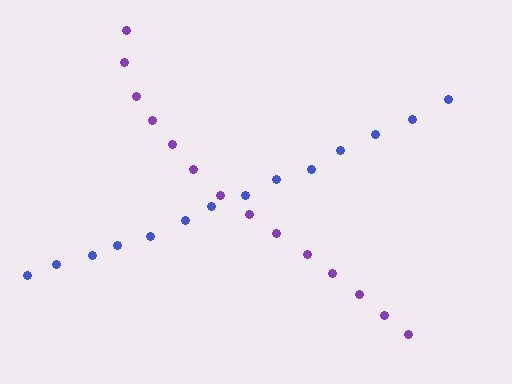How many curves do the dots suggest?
There are 2 distinct paths.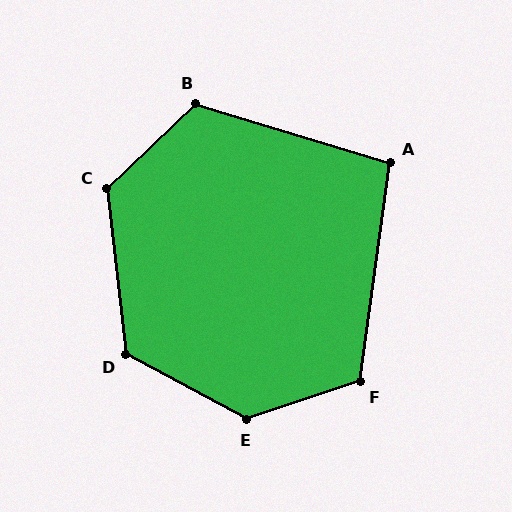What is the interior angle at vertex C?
Approximately 127 degrees (obtuse).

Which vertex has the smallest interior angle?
A, at approximately 99 degrees.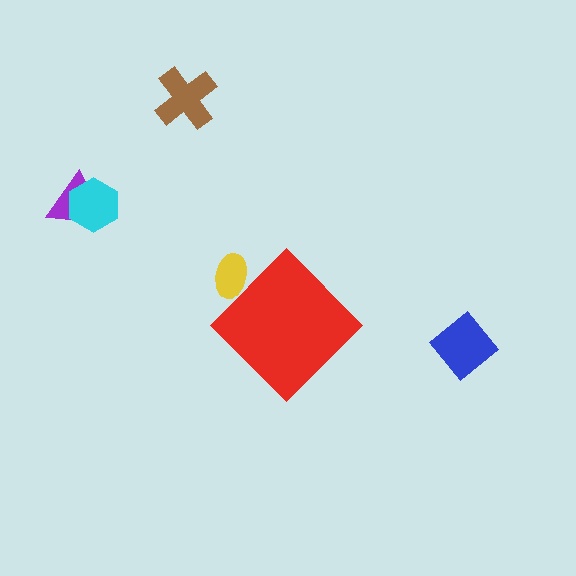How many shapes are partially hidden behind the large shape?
1 shape is partially hidden.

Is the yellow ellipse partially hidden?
Yes, the yellow ellipse is partially hidden behind the red diamond.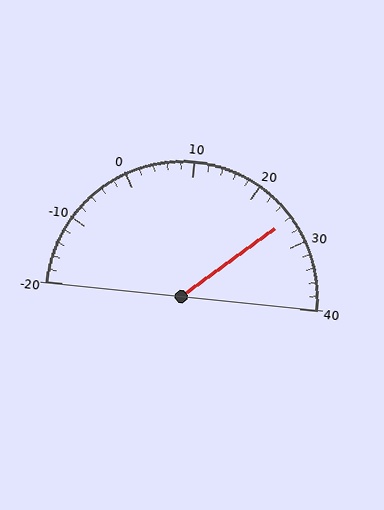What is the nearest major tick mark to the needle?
The nearest major tick mark is 30.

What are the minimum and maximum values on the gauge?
The gauge ranges from -20 to 40.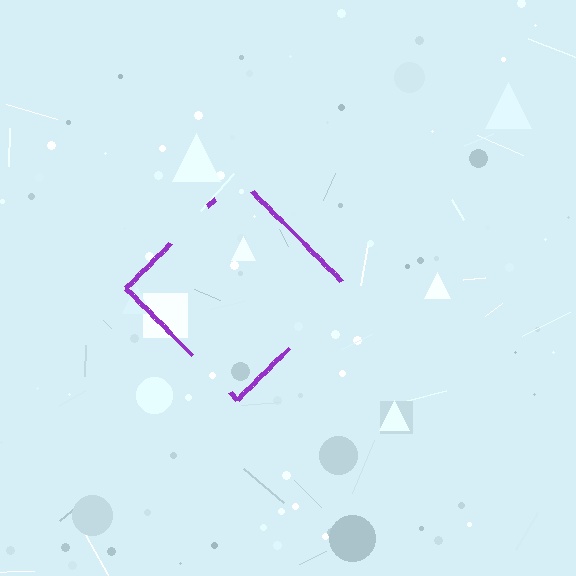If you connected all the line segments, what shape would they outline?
They would outline a diamond.